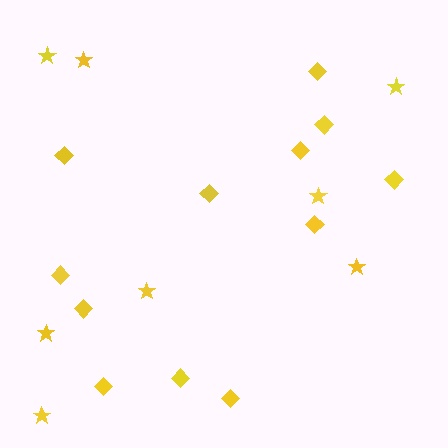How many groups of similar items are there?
There are 2 groups: one group of diamonds (12) and one group of stars (8).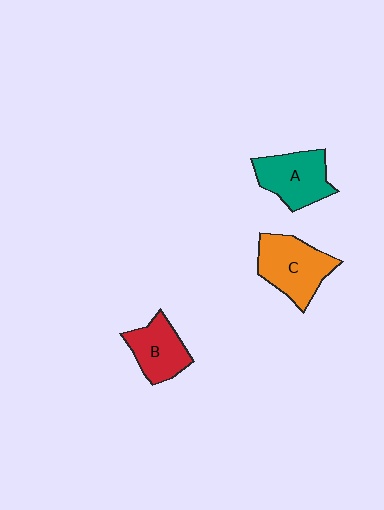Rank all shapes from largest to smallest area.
From largest to smallest: C (orange), A (teal), B (red).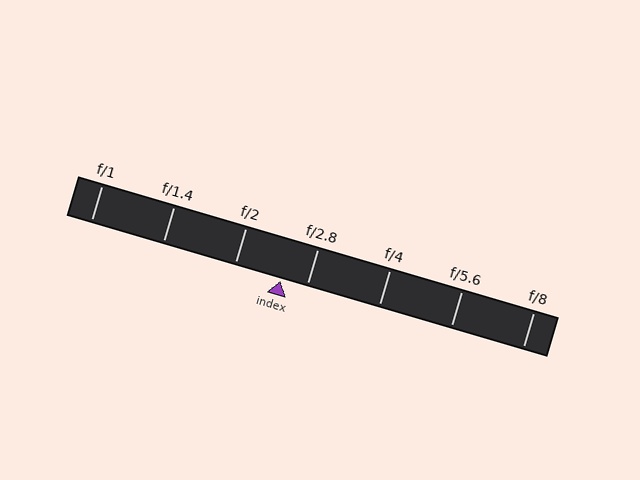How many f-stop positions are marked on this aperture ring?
There are 7 f-stop positions marked.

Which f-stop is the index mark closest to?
The index mark is closest to f/2.8.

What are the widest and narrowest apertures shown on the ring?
The widest aperture shown is f/1 and the narrowest is f/8.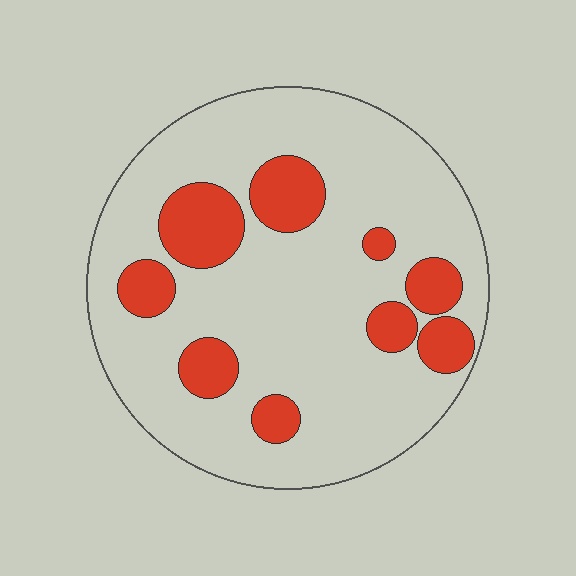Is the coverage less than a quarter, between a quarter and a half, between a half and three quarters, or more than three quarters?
Less than a quarter.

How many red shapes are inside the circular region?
9.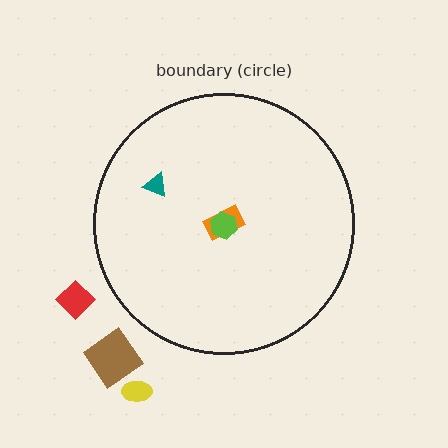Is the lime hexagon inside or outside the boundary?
Inside.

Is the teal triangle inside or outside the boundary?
Inside.